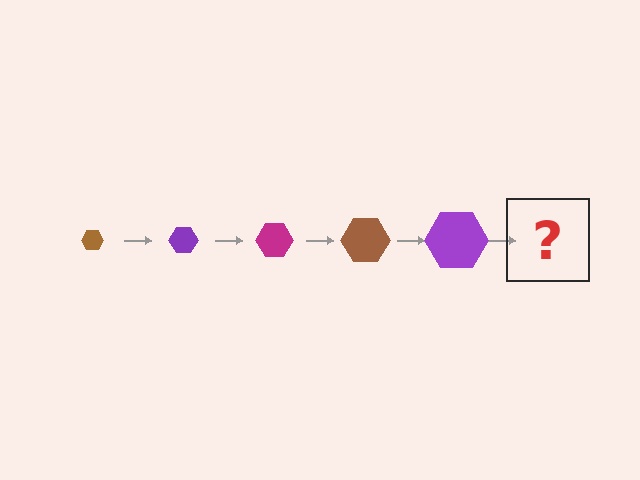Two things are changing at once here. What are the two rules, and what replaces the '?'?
The two rules are that the hexagon grows larger each step and the color cycles through brown, purple, and magenta. The '?' should be a magenta hexagon, larger than the previous one.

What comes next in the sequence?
The next element should be a magenta hexagon, larger than the previous one.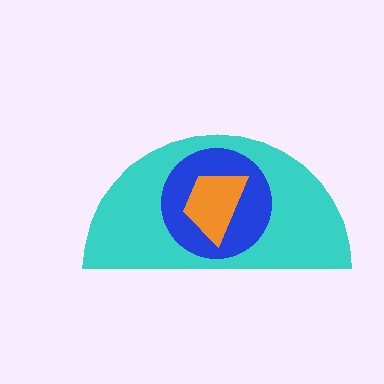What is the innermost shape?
The orange trapezoid.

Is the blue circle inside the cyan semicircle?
Yes.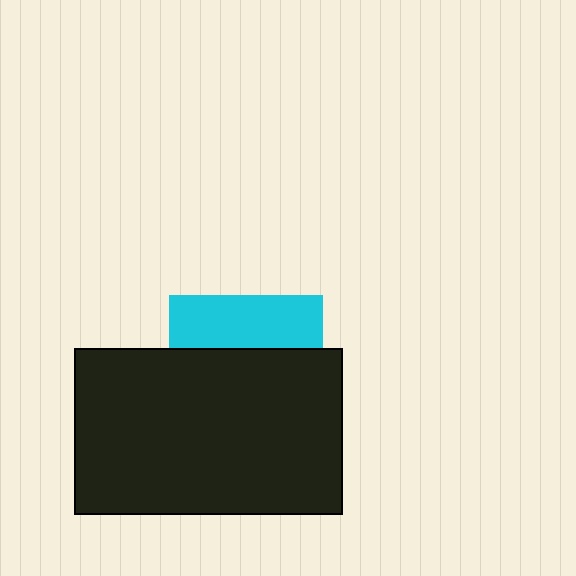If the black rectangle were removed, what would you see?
You would see the complete cyan square.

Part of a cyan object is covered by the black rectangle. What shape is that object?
It is a square.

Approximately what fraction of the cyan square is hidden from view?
Roughly 66% of the cyan square is hidden behind the black rectangle.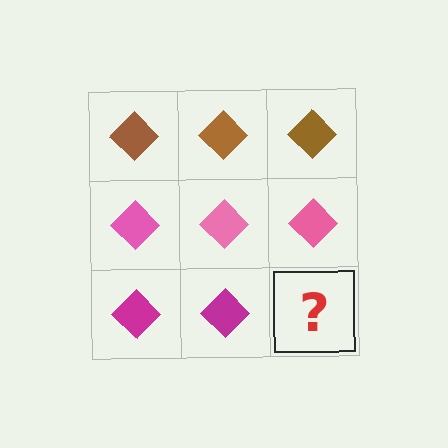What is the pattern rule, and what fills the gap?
The rule is that each row has a consistent color. The gap should be filled with a magenta diamond.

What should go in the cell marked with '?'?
The missing cell should contain a magenta diamond.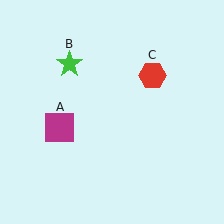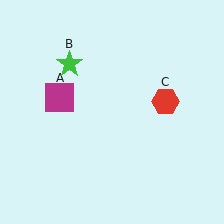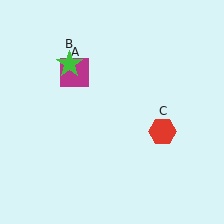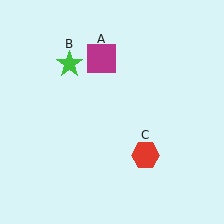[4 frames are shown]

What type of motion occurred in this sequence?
The magenta square (object A), red hexagon (object C) rotated clockwise around the center of the scene.